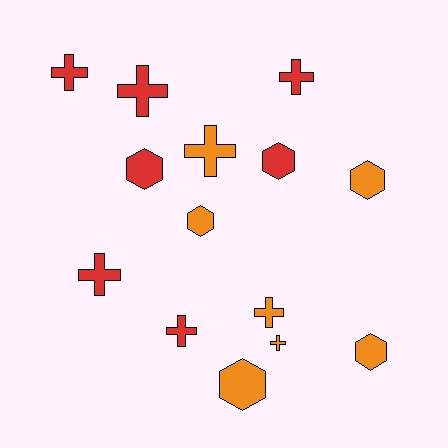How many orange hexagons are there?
There are 4 orange hexagons.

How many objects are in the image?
There are 14 objects.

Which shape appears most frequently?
Cross, with 8 objects.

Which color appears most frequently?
Orange, with 7 objects.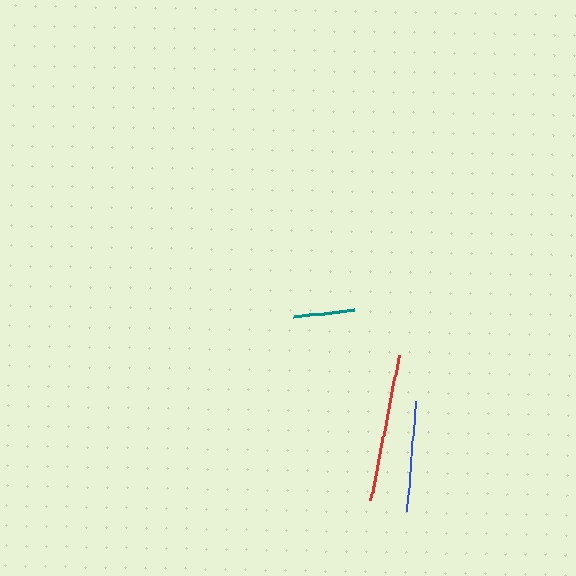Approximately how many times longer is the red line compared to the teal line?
The red line is approximately 2.4 times the length of the teal line.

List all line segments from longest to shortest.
From longest to shortest: red, blue, teal.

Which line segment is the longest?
The red line is the longest at approximately 148 pixels.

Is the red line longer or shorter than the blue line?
The red line is longer than the blue line.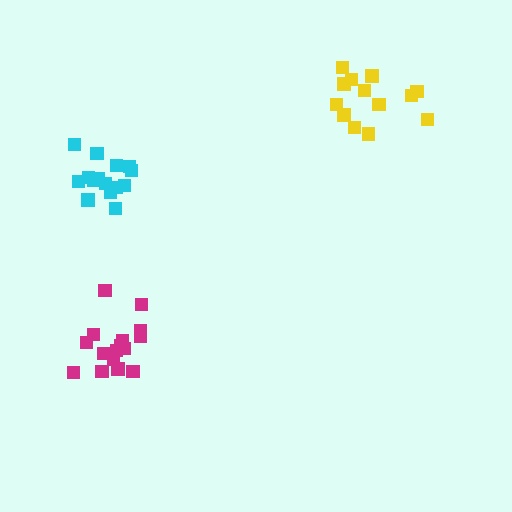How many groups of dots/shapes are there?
There are 3 groups.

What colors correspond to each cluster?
The clusters are colored: magenta, cyan, yellow.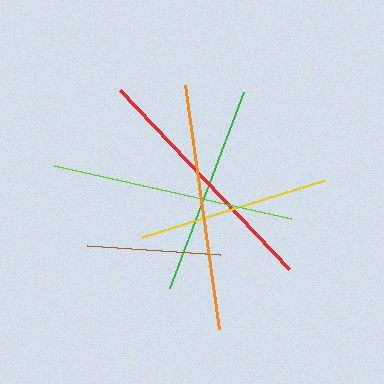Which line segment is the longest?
The orange line is the longest at approximately 246 pixels.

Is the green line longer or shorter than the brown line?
The green line is longer than the brown line.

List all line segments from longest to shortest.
From longest to shortest: orange, red, lime, green, yellow, brown.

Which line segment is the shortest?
The brown line is the shortest at approximately 133 pixels.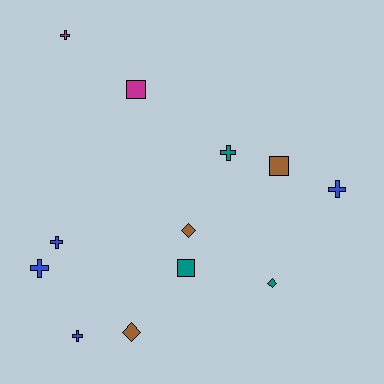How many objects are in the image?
There are 12 objects.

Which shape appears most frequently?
Cross, with 6 objects.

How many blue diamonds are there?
There are no blue diamonds.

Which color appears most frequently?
Blue, with 4 objects.